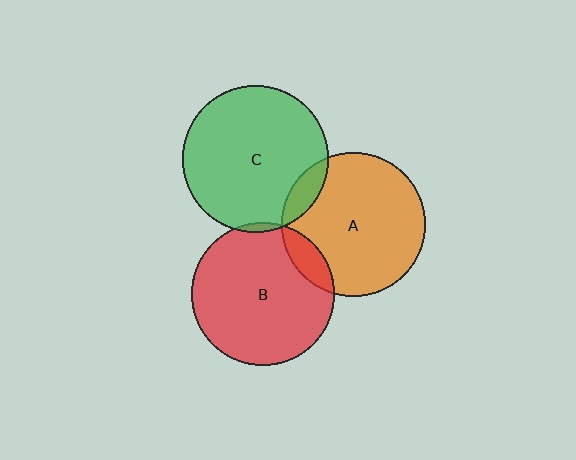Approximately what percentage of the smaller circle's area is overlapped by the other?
Approximately 10%.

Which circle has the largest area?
Circle C (green).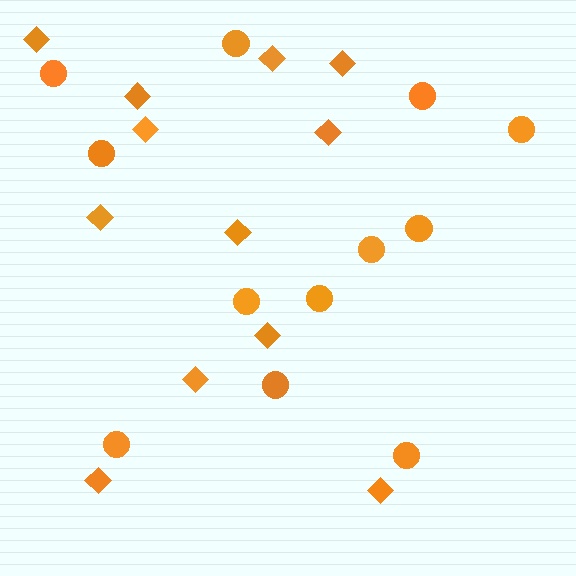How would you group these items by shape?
There are 2 groups: one group of circles (12) and one group of diamonds (12).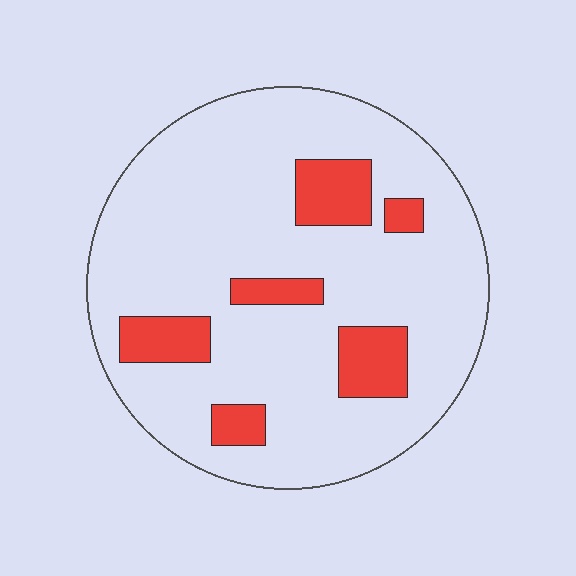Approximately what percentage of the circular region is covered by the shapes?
Approximately 15%.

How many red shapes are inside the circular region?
6.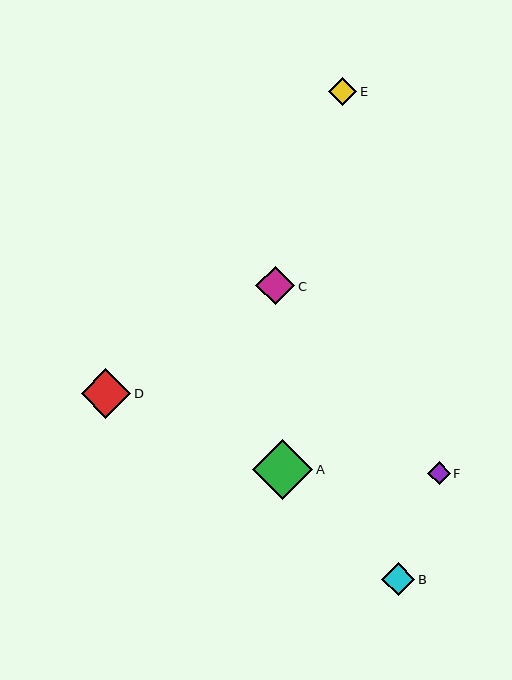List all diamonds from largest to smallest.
From largest to smallest: A, D, C, B, E, F.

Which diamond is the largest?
Diamond A is the largest with a size of approximately 61 pixels.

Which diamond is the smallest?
Diamond F is the smallest with a size of approximately 23 pixels.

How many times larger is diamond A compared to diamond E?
Diamond A is approximately 2.2 times the size of diamond E.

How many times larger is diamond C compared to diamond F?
Diamond C is approximately 1.7 times the size of diamond F.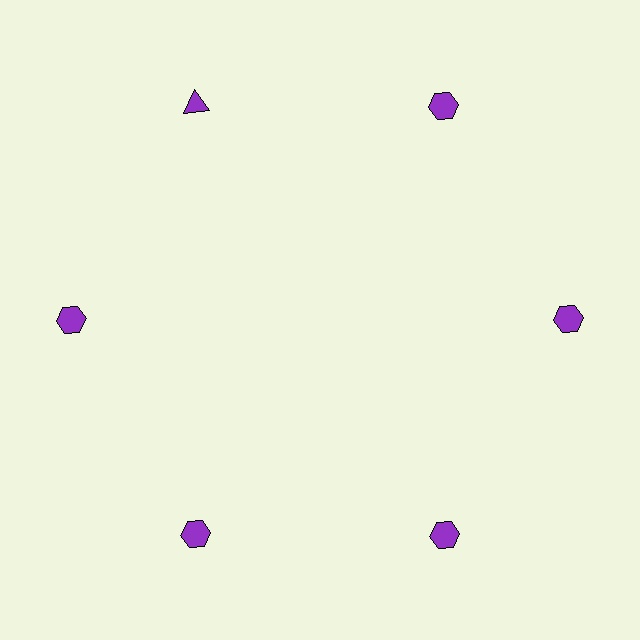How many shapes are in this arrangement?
There are 6 shapes arranged in a ring pattern.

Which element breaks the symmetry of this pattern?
The purple triangle at roughly the 11 o'clock position breaks the symmetry. All other shapes are purple hexagons.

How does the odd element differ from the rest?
It has a different shape: triangle instead of hexagon.